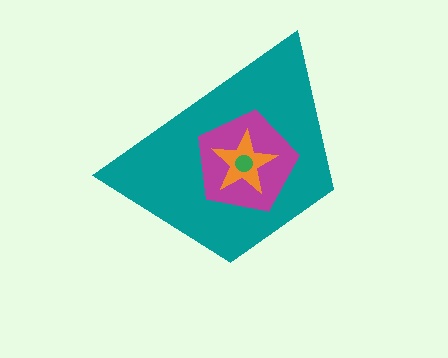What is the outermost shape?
The teal trapezoid.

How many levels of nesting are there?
4.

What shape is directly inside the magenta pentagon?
The orange star.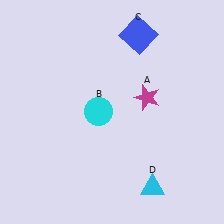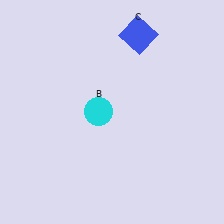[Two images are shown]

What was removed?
The magenta star (A), the cyan triangle (D) were removed in Image 2.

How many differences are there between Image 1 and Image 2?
There are 2 differences between the two images.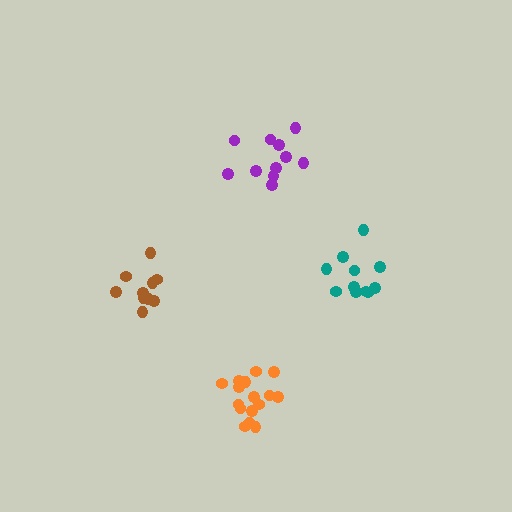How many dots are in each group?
Group 1: 16 dots, Group 2: 11 dots, Group 3: 10 dots, Group 4: 11 dots (48 total).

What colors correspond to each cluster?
The clusters are colored: orange, teal, brown, purple.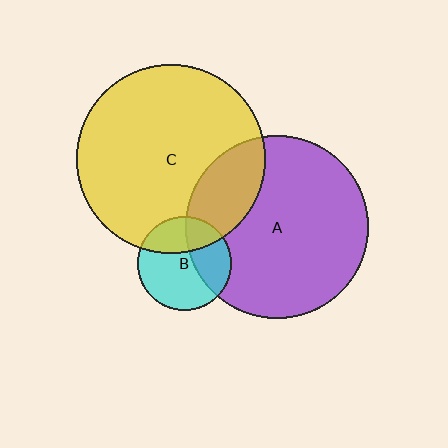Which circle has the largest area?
Circle C (yellow).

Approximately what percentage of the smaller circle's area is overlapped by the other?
Approximately 30%.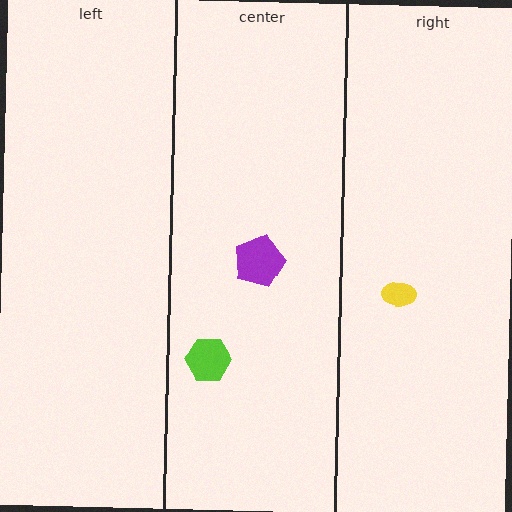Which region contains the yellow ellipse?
The right region.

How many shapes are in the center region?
2.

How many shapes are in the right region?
1.